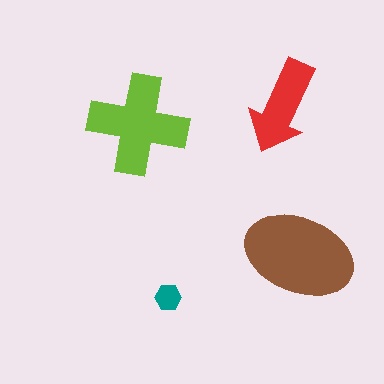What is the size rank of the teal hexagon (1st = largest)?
4th.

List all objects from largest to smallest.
The brown ellipse, the lime cross, the red arrow, the teal hexagon.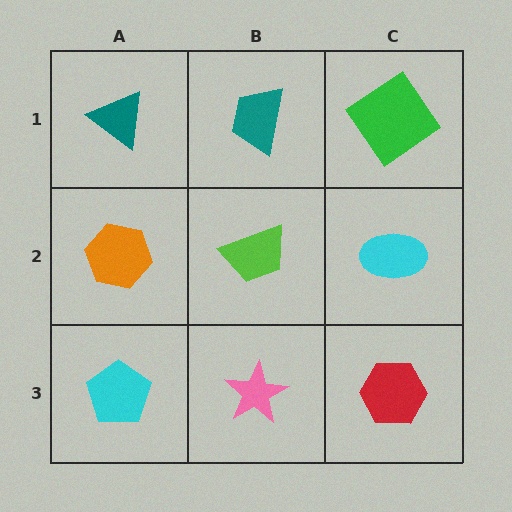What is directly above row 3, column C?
A cyan ellipse.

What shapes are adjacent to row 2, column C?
A green diamond (row 1, column C), a red hexagon (row 3, column C), a lime trapezoid (row 2, column B).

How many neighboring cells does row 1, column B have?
3.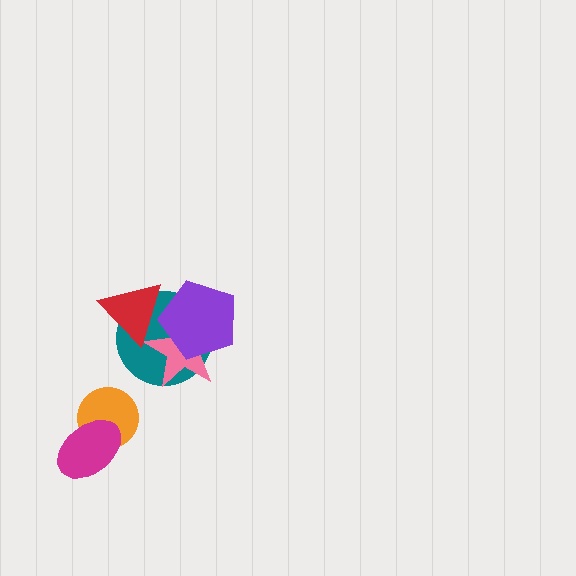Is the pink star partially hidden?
Yes, it is partially covered by another shape.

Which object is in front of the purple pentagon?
The red triangle is in front of the purple pentagon.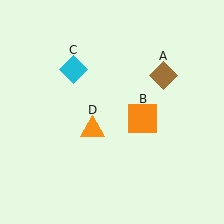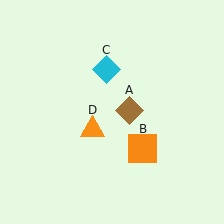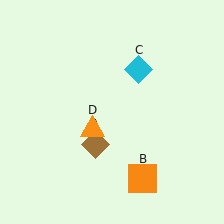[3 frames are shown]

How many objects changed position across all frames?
3 objects changed position: brown diamond (object A), orange square (object B), cyan diamond (object C).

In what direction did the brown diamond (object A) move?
The brown diamond (object A) moved down and to the left.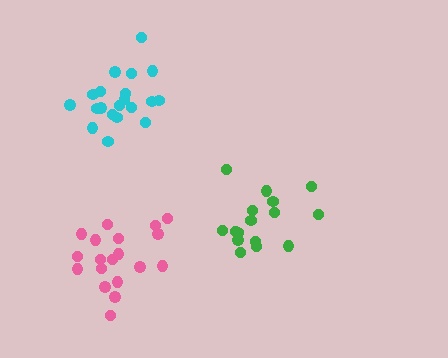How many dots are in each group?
Group 1: 20 dots, Group 2: 16 dots, Group 3: 19 dots (55 total).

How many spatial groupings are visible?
There are 3 spatial groupings.